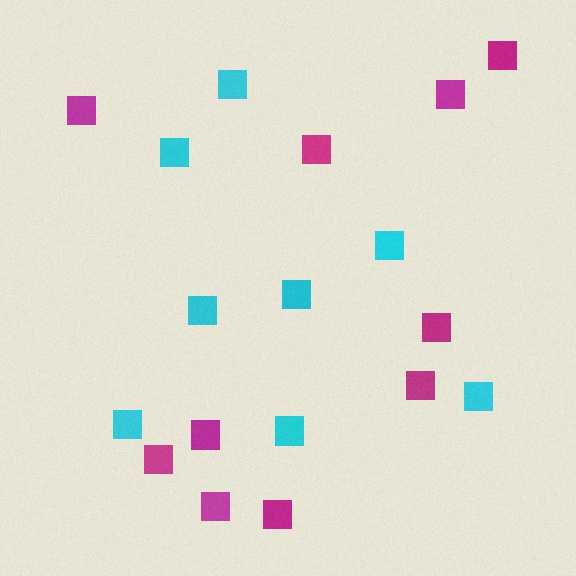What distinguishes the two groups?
There are 2 groups: one group of magenta squares (10) and one group of cyan squares (8).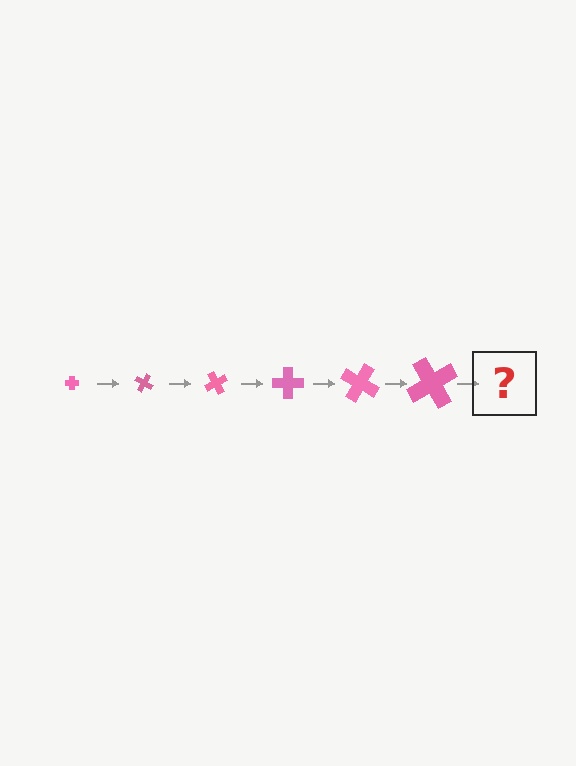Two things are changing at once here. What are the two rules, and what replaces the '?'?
The two rules are that the cross grows larger each step and it rotates 30 degrees each step. The '?' should be a cross, larger than the previous one and rotated 180 degrees from the start.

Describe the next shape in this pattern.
It should be a cross, larger than the previous one and rotated 180 degrees from the start.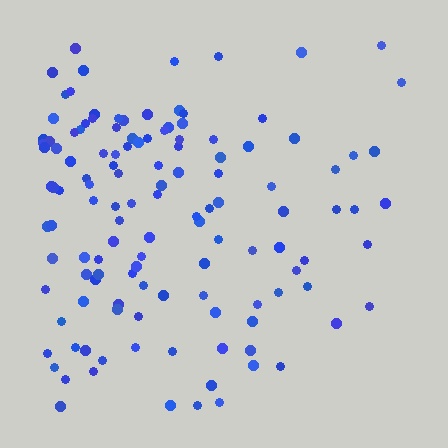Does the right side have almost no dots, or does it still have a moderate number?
Still a moderate number, just noticeably fewer than the left.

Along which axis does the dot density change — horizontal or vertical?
Horizontal.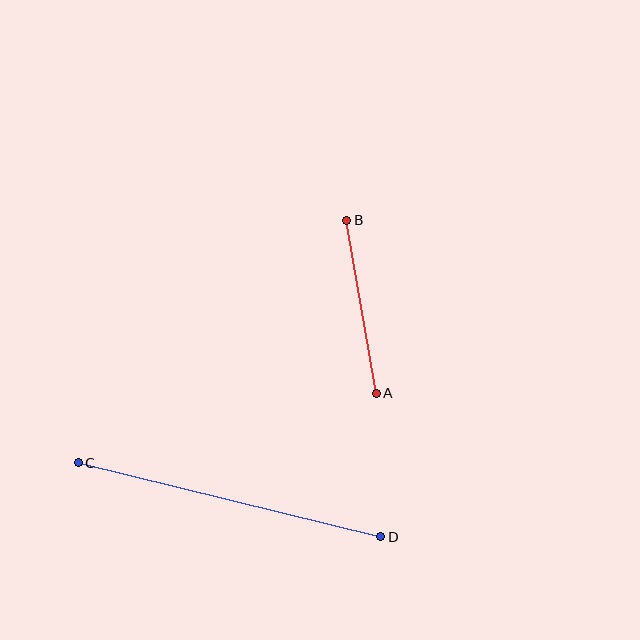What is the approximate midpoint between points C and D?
The midpoint is at approximately (230, 500) pixels.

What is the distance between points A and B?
The distance is approximately 176 pixels.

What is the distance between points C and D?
The distance is approximately 311 pixels.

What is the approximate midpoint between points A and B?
The midpoint is at approximately (361, 307) pixels.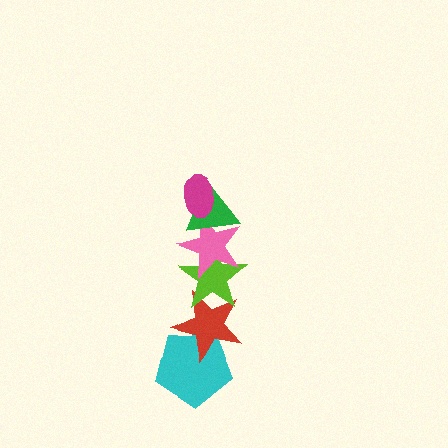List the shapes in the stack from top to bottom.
From top to bottom: the magenta ellipse, the green triangle, the pink star, the lime star, the red star, the cyan pentagon.